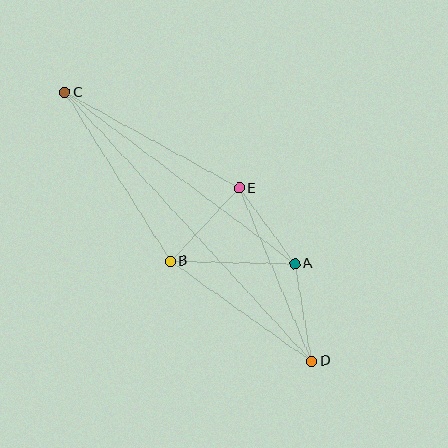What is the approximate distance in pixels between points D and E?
The distance between D and E is approximately 187 pixels.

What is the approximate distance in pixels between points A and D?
The distance between A and D is approximately 99 pixels.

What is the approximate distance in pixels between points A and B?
The distance between A and B is approximately 125 pixels.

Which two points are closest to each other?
Points A and E are closest to each other.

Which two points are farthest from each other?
Points C and D are farthest from each other.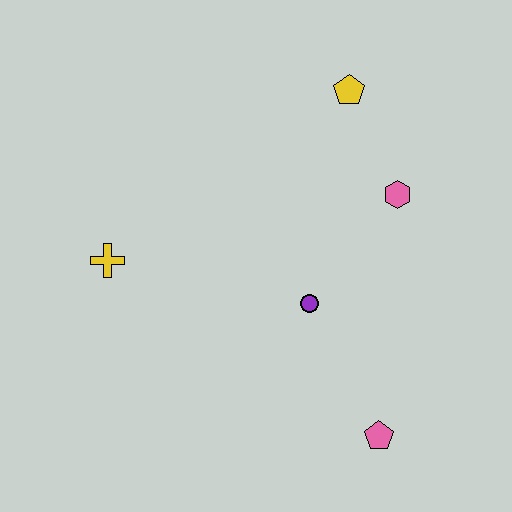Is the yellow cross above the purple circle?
Yes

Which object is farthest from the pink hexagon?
The yellow cross is farthest from the pink hexagon.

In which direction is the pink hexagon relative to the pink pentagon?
The pink hexagon is above the pink pentagon.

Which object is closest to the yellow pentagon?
The pink hexagon is closest to the yellow pentagon.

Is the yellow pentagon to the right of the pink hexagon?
No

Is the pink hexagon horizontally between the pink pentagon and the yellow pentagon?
No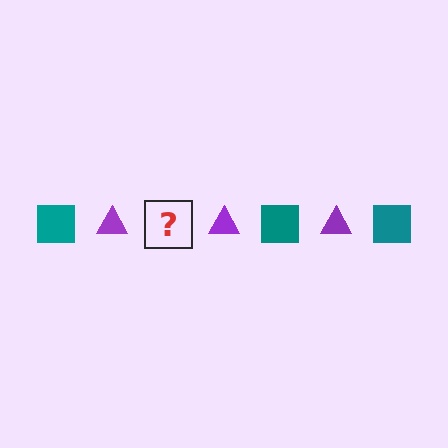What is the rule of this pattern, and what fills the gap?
The rule is that the pattern alternates between teal square and purple triangle. The gap should be filled with a teal square.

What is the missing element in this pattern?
The missing element is a teal square.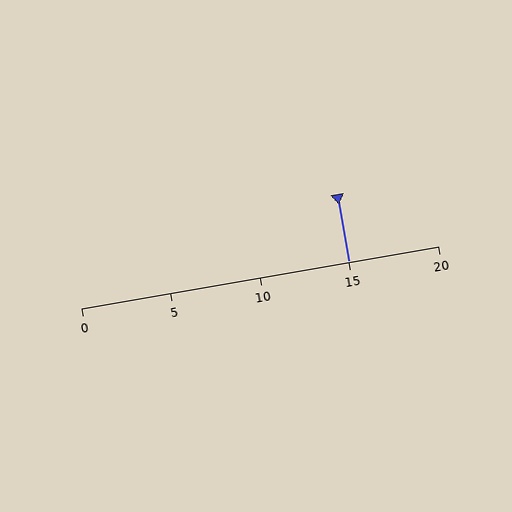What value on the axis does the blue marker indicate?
The marker indicates approximately 15.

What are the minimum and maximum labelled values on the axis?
The axis runs from 0 to 20.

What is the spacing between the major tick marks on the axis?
The major ticks are spaced 5 apart.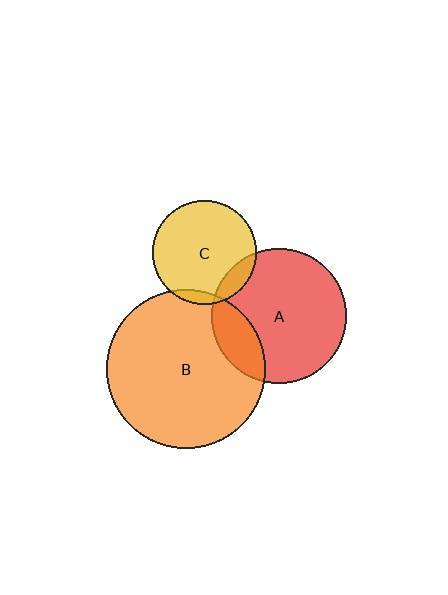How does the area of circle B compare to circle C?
Approximately 2.3 times.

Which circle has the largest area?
Circle B (orange).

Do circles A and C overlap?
Yes.